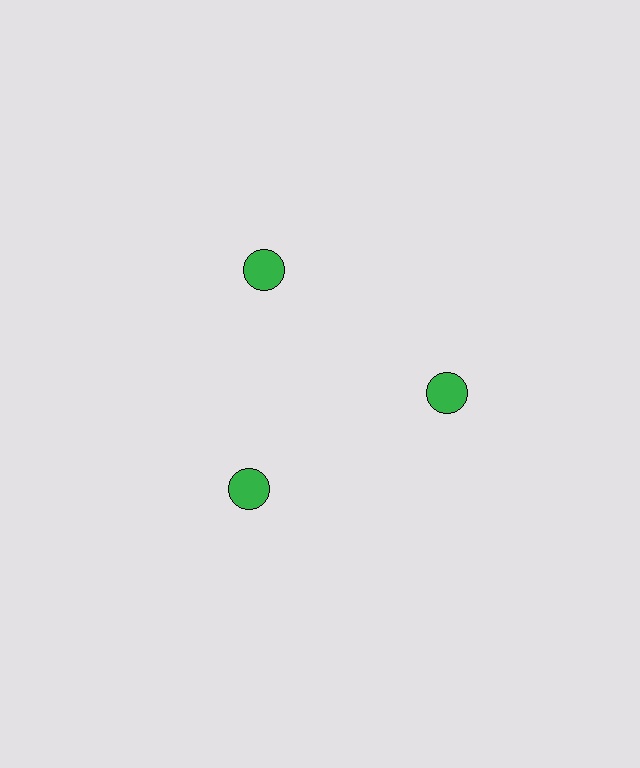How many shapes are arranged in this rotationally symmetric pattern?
There are 3 shapes, arranged in 3 groups of 1.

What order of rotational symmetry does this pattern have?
This pattern has 3-fold rotational symmetry.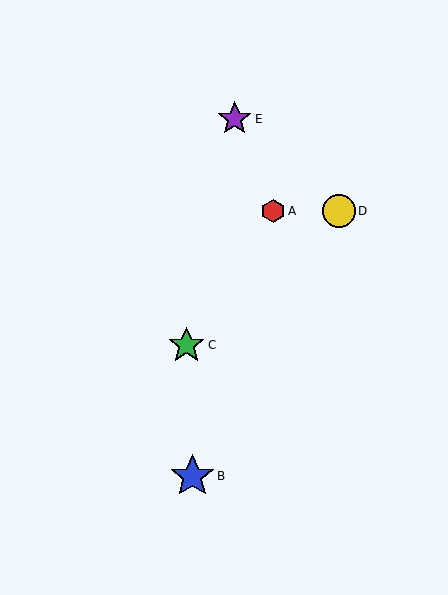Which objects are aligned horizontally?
Objects A, D are aligned horizontally.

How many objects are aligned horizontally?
2 objects (A, D) are aligned horizontally.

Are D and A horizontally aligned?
Yes, both are at y≈211.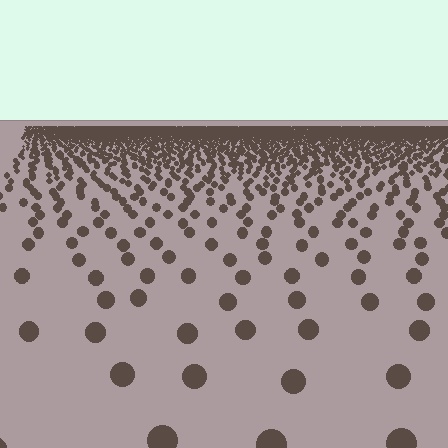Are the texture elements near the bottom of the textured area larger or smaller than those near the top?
Larger. Near the bottom, elements are closer to the viewer and appear at a bigger on-screen size.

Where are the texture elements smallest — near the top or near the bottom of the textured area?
Near the top.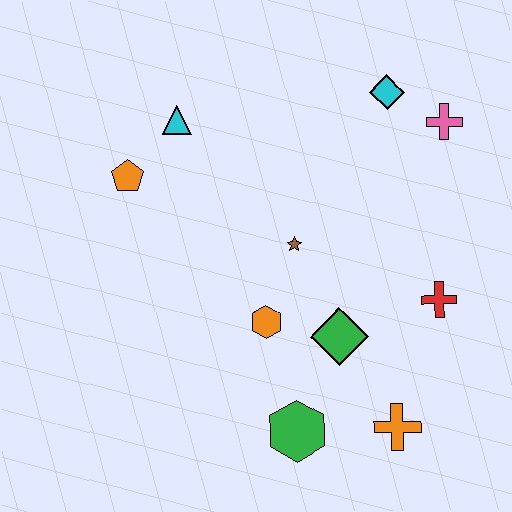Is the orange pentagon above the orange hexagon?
Yes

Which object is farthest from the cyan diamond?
The green hexagon is farthest from the cyan diamond.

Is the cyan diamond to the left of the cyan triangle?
No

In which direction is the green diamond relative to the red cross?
The green diamond is to the left of the red cross.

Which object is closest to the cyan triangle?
The orange pentagon is closest to the cyan triangle.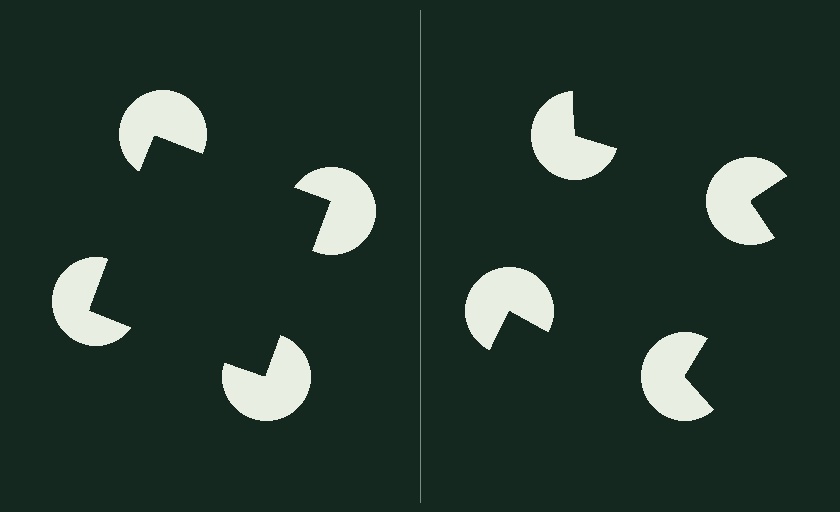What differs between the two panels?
The pac-man discs are positioned identically on both sides; only the wedge orientations differ. On the left they align to a square; on the right they are misaligned.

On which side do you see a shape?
An illusory square appears on the left side. On the right side the wedge cuts are rotated, so no coherent shape forms.